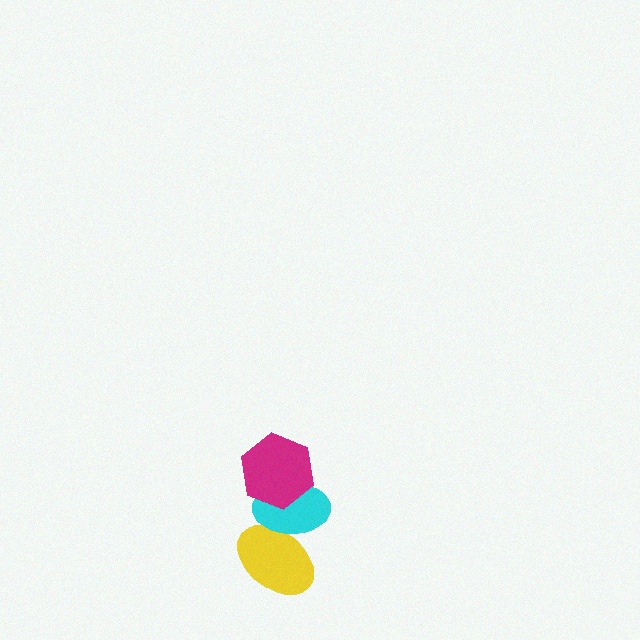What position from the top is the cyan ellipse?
The cyan ellipse is 2nd from the top.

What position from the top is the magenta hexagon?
The magenta hexagon is 1st from the top.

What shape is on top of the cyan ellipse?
The magenta hexagon is on top of the cyan ellipse.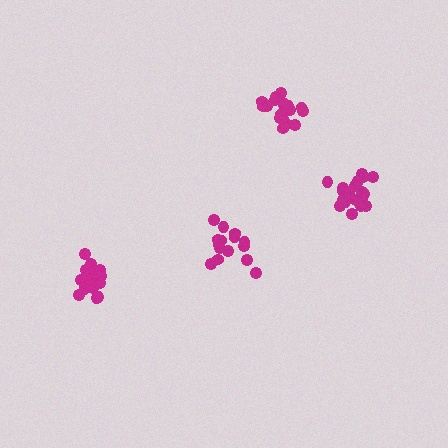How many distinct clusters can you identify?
There are 4 distinct clusters.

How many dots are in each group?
Group 1: 15 dots, Group 2: 19 dots, Group 3: 20 dots, Group 4: 19 dots (73 total).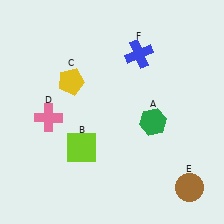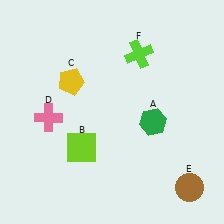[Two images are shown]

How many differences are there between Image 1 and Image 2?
There is 1 difference between the two images.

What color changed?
The cross (F) changed from blue in Image 1 to lime in Image 2.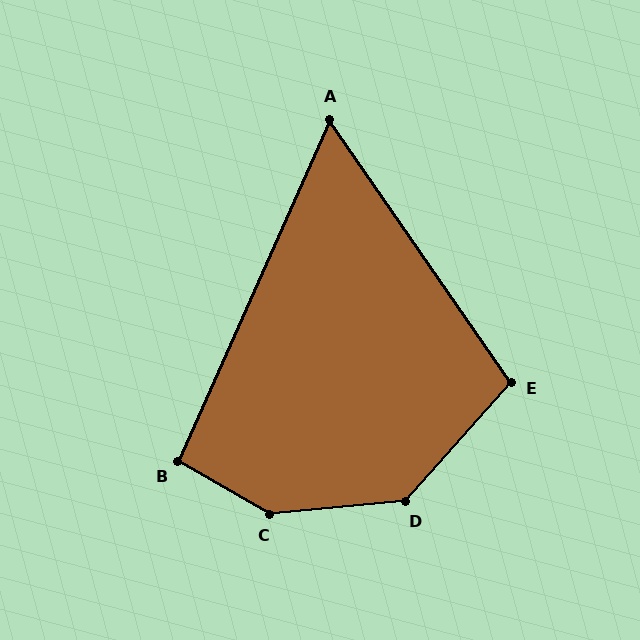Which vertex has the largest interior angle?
C, at approximately 145 degrees.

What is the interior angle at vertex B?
Approximately 96 degrees (obtuse).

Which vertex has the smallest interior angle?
A, at approximately 59 degrees.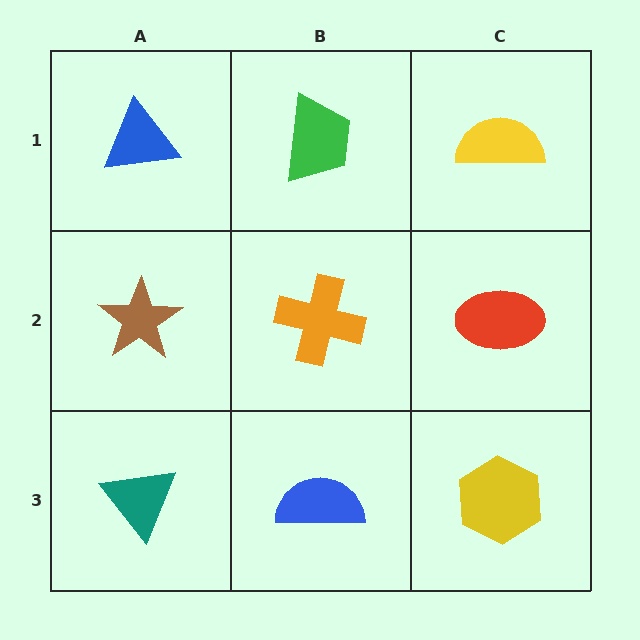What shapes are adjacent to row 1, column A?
A brown star (row 2, column A), a green trapezoid (row 1, column B).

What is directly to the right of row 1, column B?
A yellow semicircle.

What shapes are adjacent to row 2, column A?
A blue triangle (row 1, column A), a teal triangle (row 3, column A), an orange cross (row 2, column B).